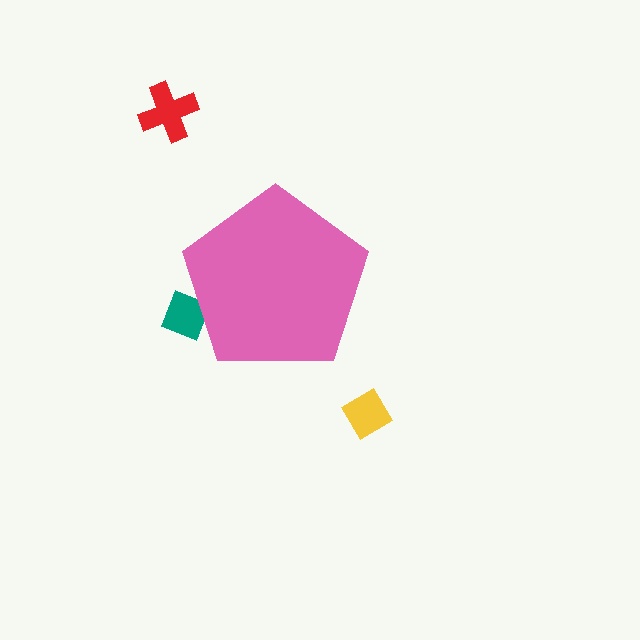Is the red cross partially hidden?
No, the red cross is fully visible.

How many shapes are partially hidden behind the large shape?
1 shape is partially hidden.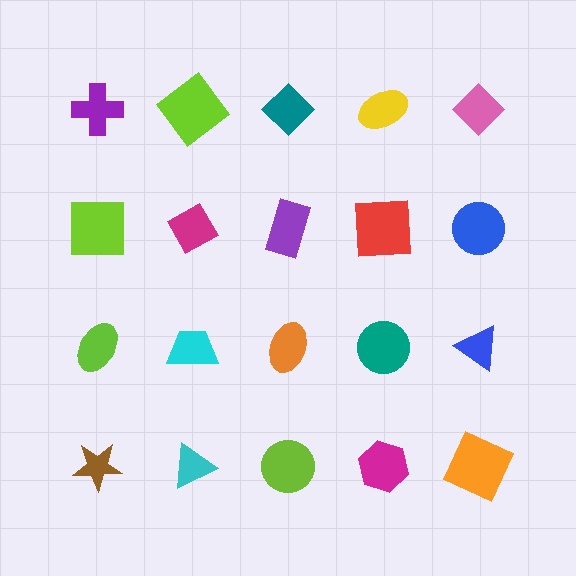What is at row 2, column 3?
A purple rectangle.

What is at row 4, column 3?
A lime circle.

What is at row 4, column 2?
A cyan triangle.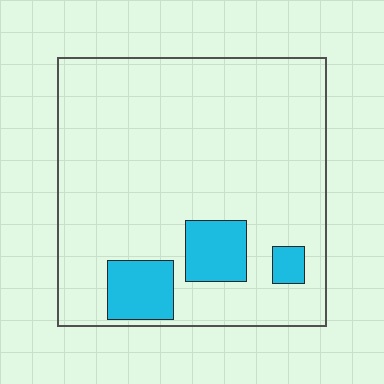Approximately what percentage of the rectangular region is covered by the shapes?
Approximately 15%.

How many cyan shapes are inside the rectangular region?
3.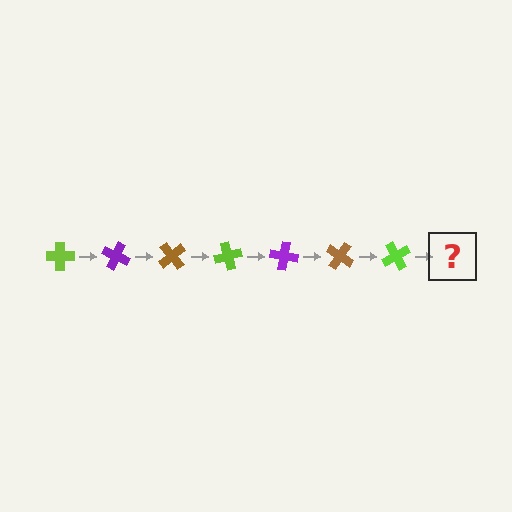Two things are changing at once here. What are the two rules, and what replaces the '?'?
The two rules are that it rotates 25 degrees each step and the color cycles through lime, purple, and brown. The '?' should be a purple cross, rotated 175 degrees from the start.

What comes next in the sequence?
The next element should be a purple cross, rotated 175 degrees from the start.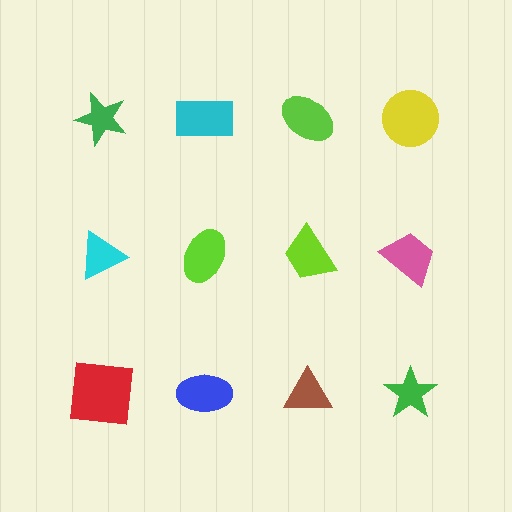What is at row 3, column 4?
A green star.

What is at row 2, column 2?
A lime ellipse.